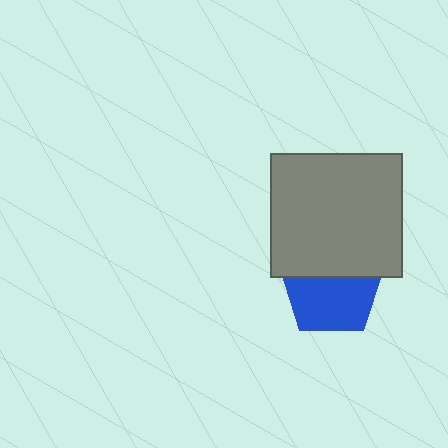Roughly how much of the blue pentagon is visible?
About half of it is visible (roughly 62%).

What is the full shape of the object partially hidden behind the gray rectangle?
The partially hidden object is a blue pentagon.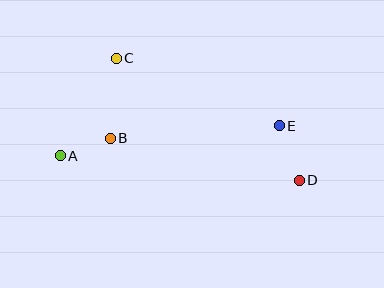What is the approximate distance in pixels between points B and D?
The distance between B and D is approximately 194 pixels.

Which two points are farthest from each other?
Points A and D are farthest from each other.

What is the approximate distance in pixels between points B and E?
The distance between B and E is approximately 169 pixels.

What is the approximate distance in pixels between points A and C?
The distance between A and C is approximately 112 pixels.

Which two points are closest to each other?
Points A and B are closest to each other.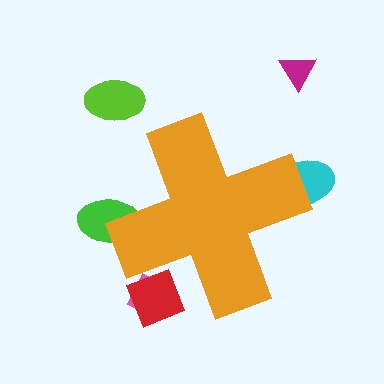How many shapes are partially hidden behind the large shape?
4 shapes are partially hidden.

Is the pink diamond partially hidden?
Yes, the pink diamond is partially hidden behind the orange cross.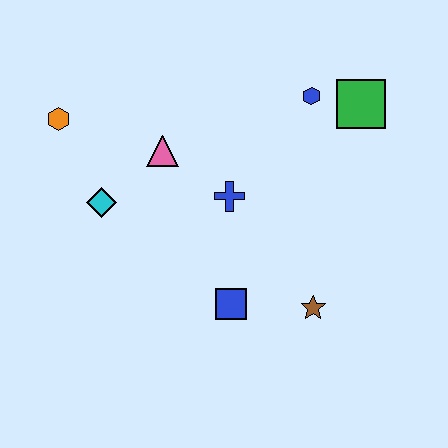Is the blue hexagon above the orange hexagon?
Yes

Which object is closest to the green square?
The blue hexagon is closest to the green square.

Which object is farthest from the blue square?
The orange hexagon is farthest from the blue square.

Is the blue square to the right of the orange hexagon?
Yes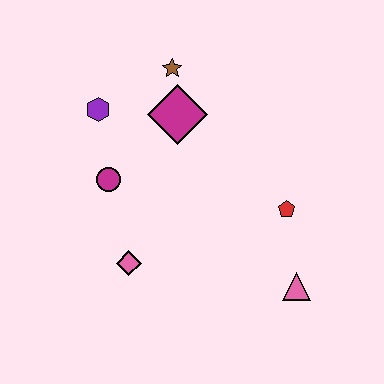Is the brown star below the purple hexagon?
No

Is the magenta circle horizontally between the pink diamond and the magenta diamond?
No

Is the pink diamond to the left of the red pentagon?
Yes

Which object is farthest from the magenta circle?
The pink triangle is farthest from the magenta circle.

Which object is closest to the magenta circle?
The purple hexagon is closest to the magenta circle.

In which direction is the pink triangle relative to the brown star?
The pink triangle is below the brown star.